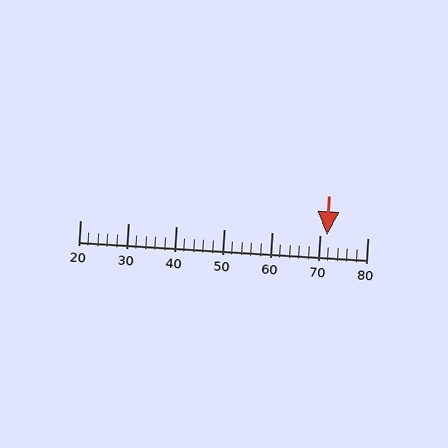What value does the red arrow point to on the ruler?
The red arrow points to approximately 72.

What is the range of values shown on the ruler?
The ruler shows values from 20 to 80.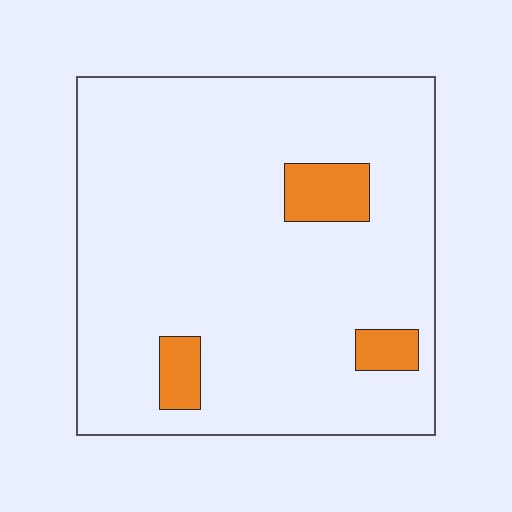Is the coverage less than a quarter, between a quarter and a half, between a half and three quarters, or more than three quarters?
Less than a quarter.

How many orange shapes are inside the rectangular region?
3.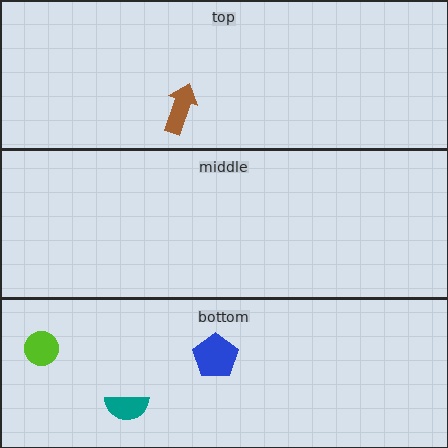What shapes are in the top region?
The brown arrow.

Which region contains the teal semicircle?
The bottom region.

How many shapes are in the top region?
1.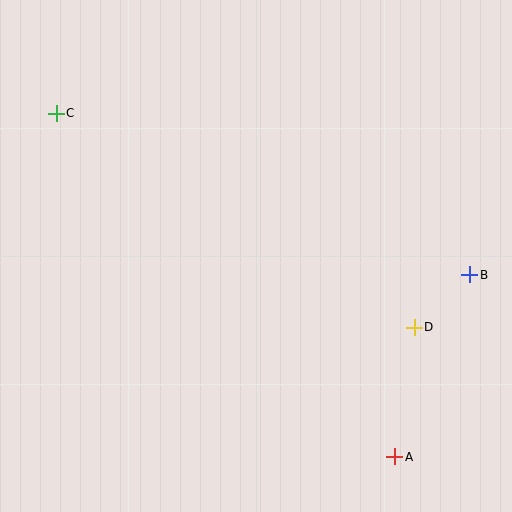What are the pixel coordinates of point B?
Point B is at (470, 275).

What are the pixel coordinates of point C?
Point C is at (56, 113).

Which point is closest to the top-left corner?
Point C is closest to the top-left corner.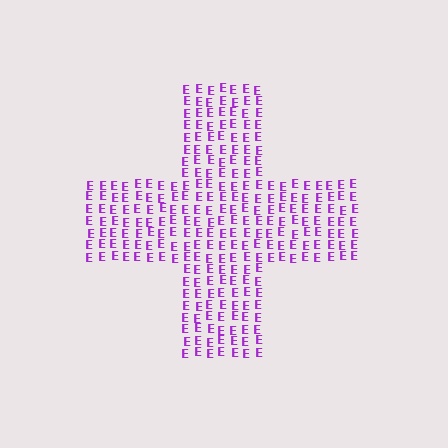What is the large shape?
The large shape is a cross.